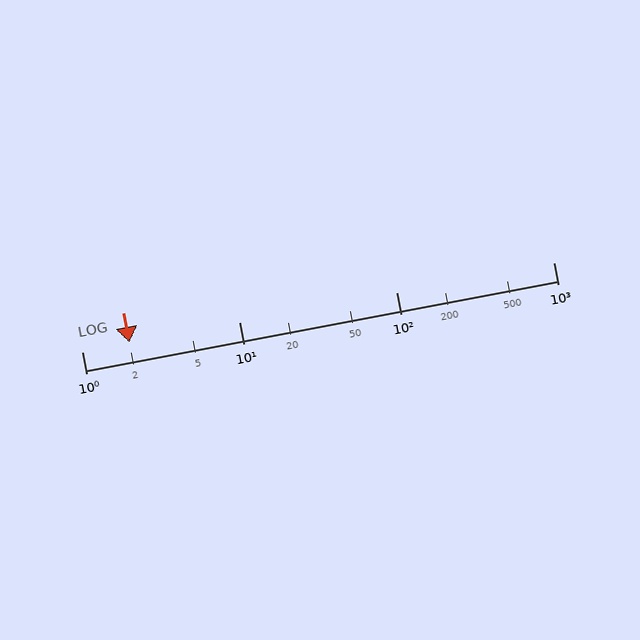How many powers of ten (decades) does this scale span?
The scale spans 3 decades, from 1 to 1000.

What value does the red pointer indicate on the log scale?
The pointer indicates approximately 2.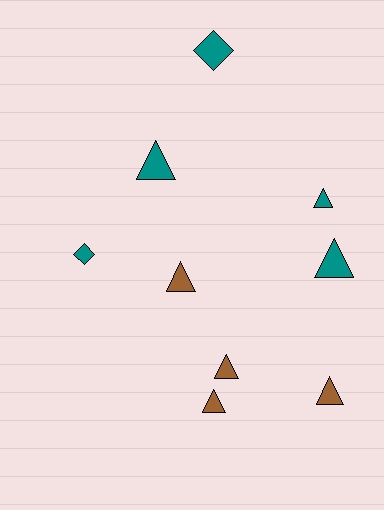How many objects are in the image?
There are 9 objects.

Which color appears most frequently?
Teal, with 5 objects.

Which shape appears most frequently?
Triangle, with 7 objects.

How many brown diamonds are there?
There are no brown diamonds.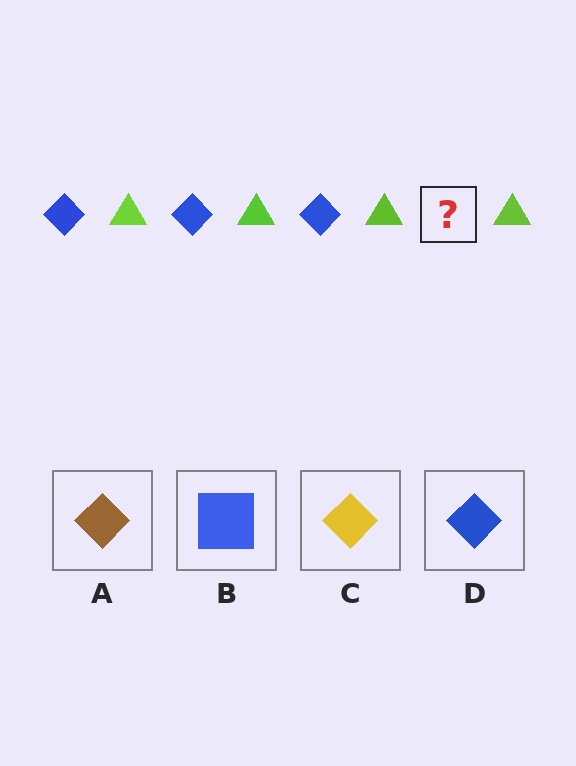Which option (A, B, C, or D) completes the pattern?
D.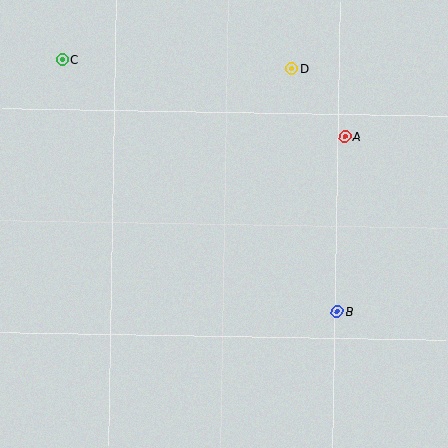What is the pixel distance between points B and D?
The distance between B and D is 247 pixels.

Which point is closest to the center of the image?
Point B at (337, 312) is closest to the center.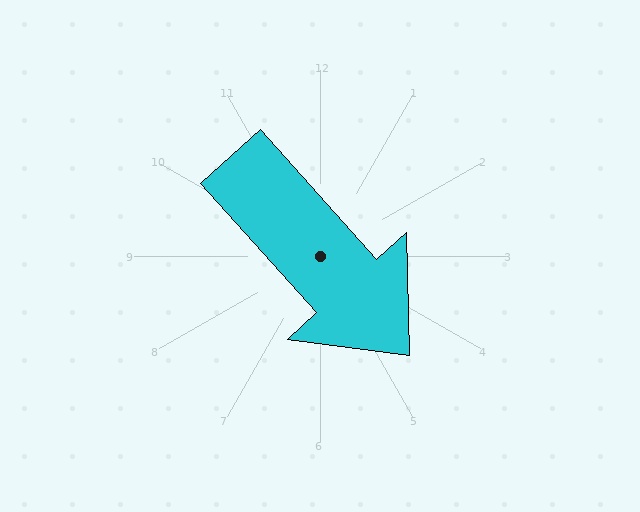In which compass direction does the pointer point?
Southeast.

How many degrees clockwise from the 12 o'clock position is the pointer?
Approximately 138 degrees.